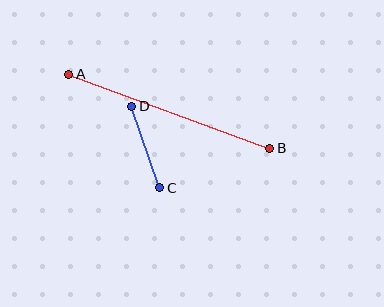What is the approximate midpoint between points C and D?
The midpoint is at approximately (146, 147) pixels.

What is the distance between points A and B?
The distance is approximately 215 pixels.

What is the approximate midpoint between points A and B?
The midpoint is at approximately (169, 111) pixels.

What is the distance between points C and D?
The distance is approximately 86 pixels.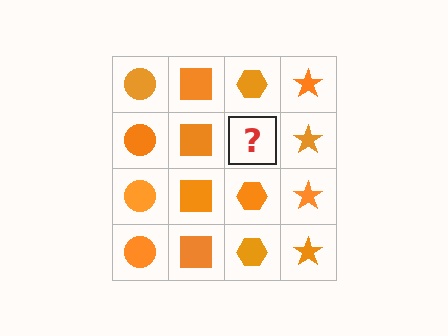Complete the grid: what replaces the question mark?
The question mark should be replaced with an orange hexagon.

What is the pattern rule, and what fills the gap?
The rule is that each column has a consistent shape. The gap should be filled with an orange hexagon.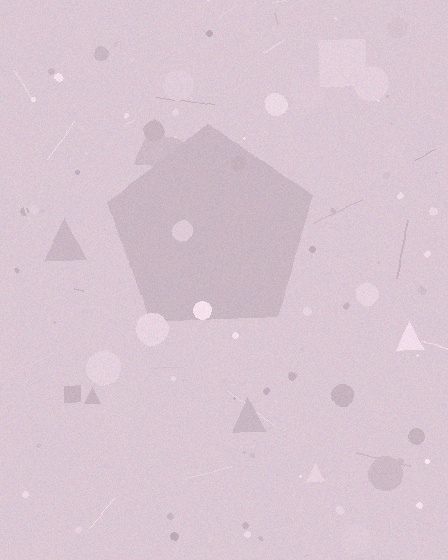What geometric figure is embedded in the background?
A pentagon is embedded in the background.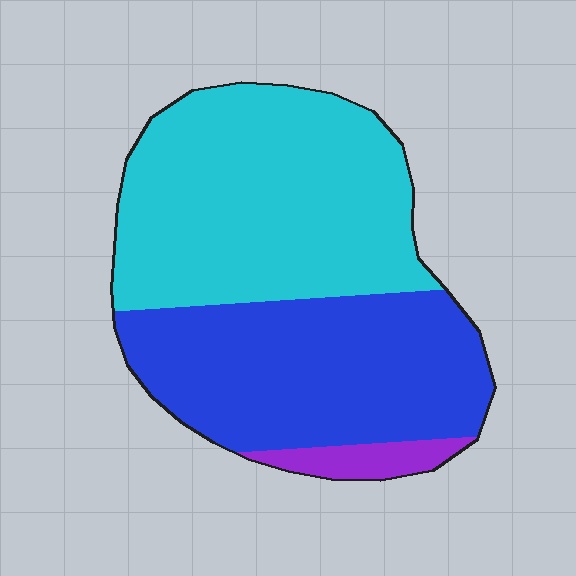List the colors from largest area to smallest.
From largest to smallest: cyan, blue, purple.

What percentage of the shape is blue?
Blue covers roughly 45% of the shape.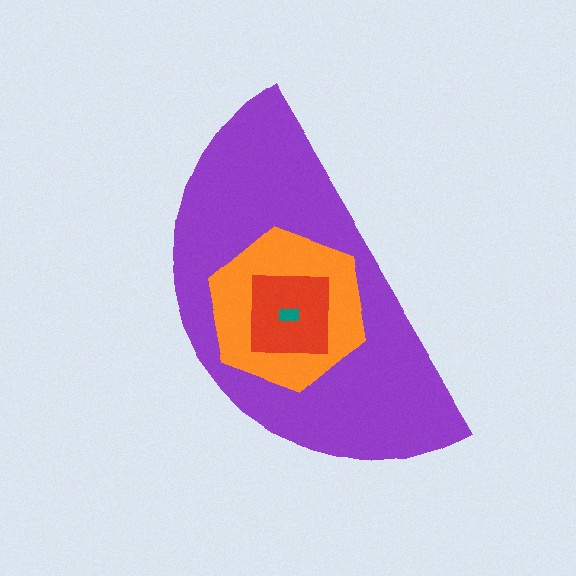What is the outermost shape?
The purple semicircle.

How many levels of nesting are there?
4.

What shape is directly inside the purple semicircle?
The orange hexagon.